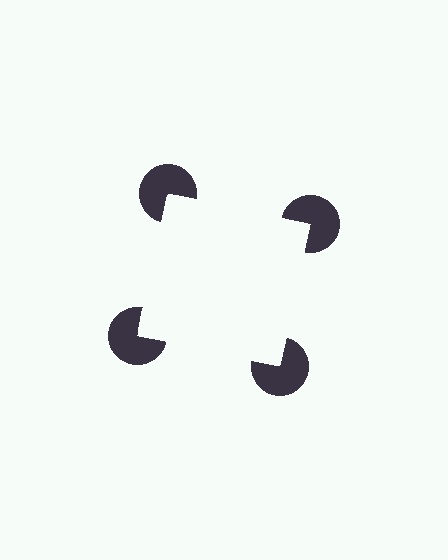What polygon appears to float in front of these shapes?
An illusory square — its edges are inferred from the aligned wedge cuts in the pac-man discs, not physically drawn.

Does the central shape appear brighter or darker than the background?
It typically appears slightly brighter than the background, even though no actual brightness change is drawn.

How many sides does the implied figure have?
4 sides.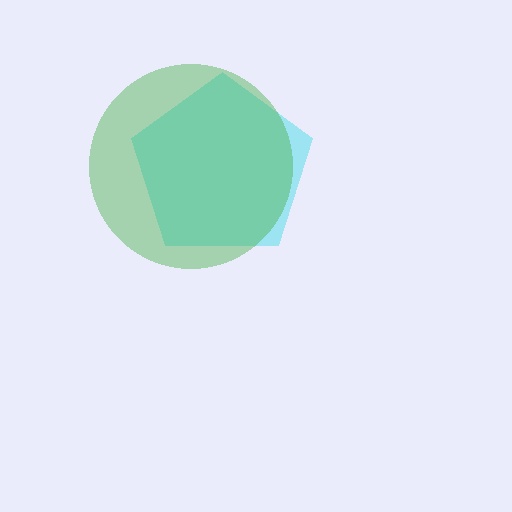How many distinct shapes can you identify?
There are 2 distinct shapes: a cyan pentagon, a green circle.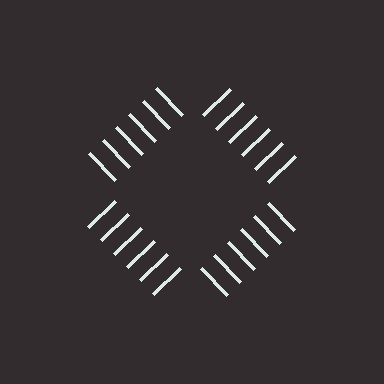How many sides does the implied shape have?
4 sides — the line-ends trace a square.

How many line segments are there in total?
24 — 6 along each of the 4 edges.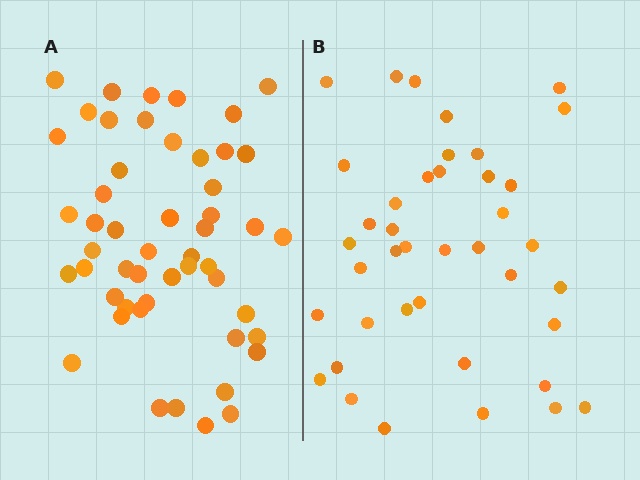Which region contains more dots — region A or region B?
Region A (the left region) has more dots.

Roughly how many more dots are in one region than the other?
Region A has roughly 12 or so more dots than region B.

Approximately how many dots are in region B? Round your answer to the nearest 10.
About 40 dots.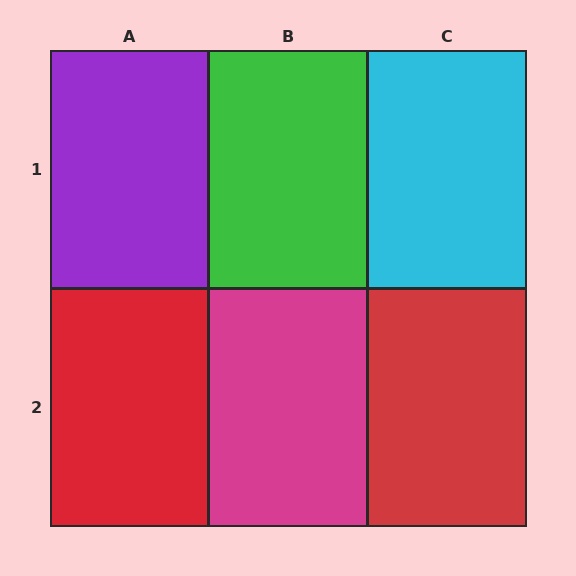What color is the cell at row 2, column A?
Red.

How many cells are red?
2 cells are red.